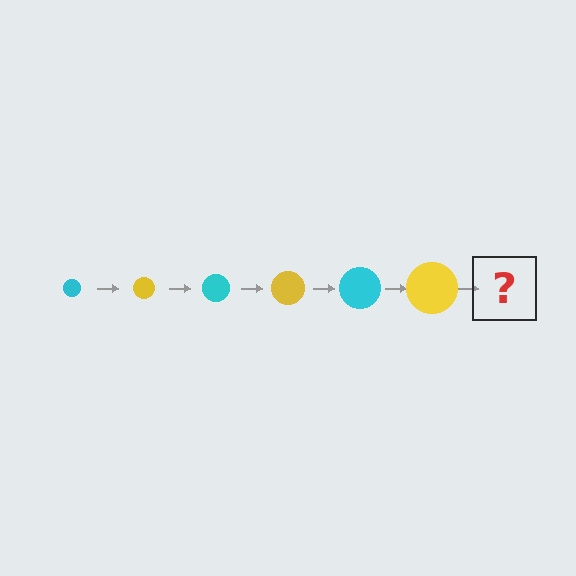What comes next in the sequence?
The next element should be a cyan circle, larger than the previous one.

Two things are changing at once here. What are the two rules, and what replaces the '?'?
The two rules are that the circle grows larger each step and the color cycles through cyan and yellow. The '?' should be a cyan circle, larger than the previous one.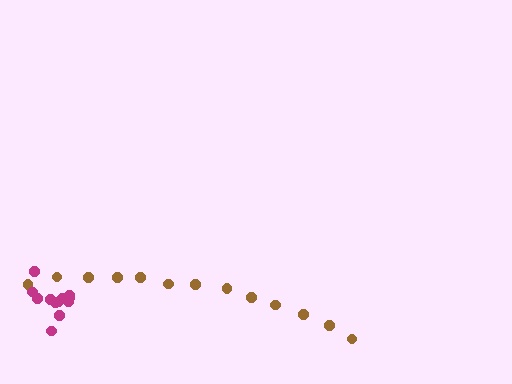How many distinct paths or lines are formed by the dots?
There are 2 distinct paths.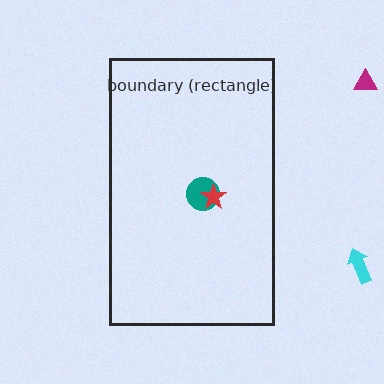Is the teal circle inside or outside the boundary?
Inside.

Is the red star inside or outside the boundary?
Inside.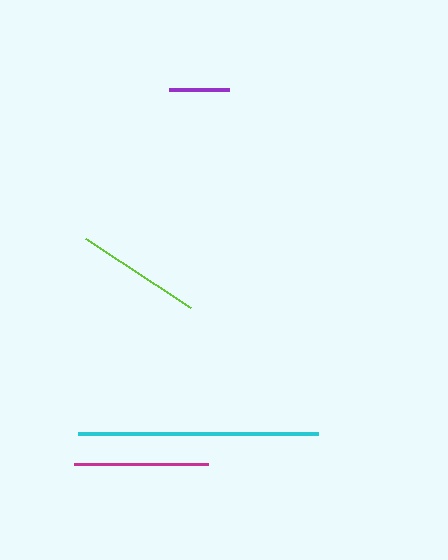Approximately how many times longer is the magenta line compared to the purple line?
The magenta line is approximately 2.2 times the length of the purple line.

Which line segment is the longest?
The cyan line is the longest at approximately 240 pixels.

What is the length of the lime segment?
The lime segment is approximately 126 pixels long.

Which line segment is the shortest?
The purple line is the shortest at approximately 60 pixels.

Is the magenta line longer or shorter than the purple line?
The magenta line is longer than the purple line.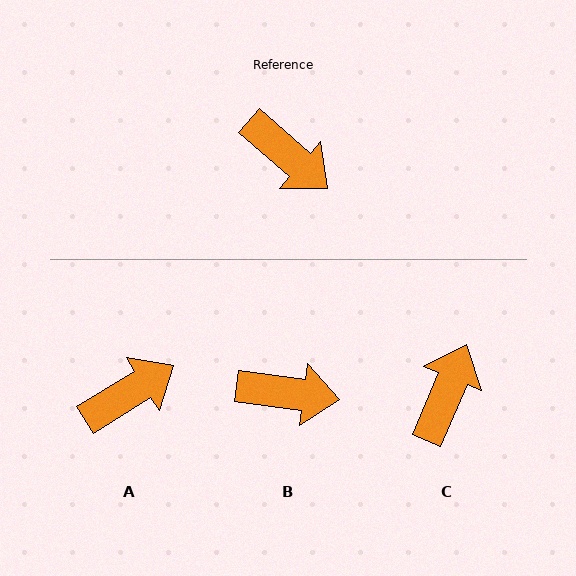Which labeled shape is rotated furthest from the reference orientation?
C, about 108 degrees away.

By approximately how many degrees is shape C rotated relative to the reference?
Approximately 108 degrees counter-clockwise.